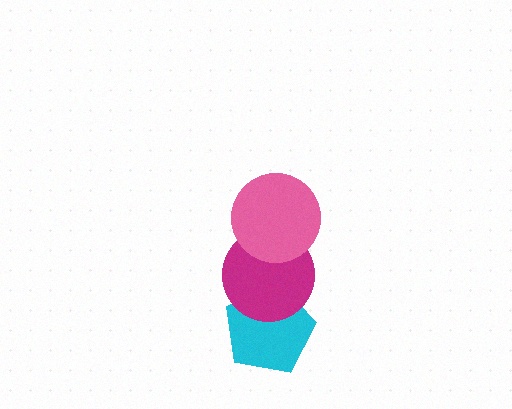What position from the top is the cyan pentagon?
The cyan pentagon is 3rd from the top.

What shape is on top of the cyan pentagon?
The magenta circle is on top of the cyan pentagon.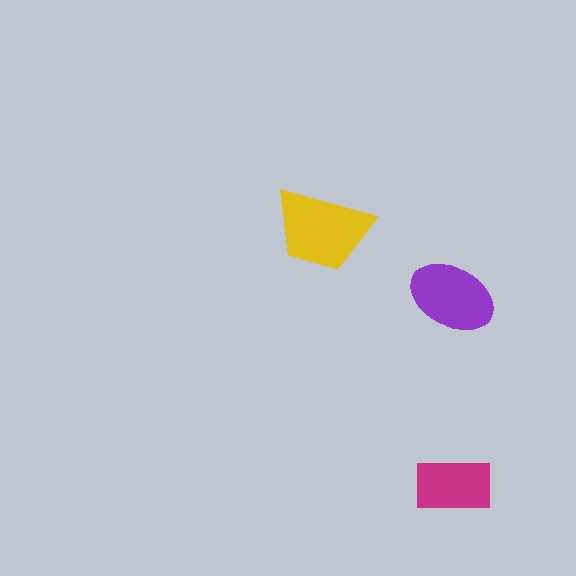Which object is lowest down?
The magenta rectangle is bottommost.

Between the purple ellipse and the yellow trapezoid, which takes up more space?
The yellow trapezoid.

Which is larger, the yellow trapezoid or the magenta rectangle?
The yellow trapezoid.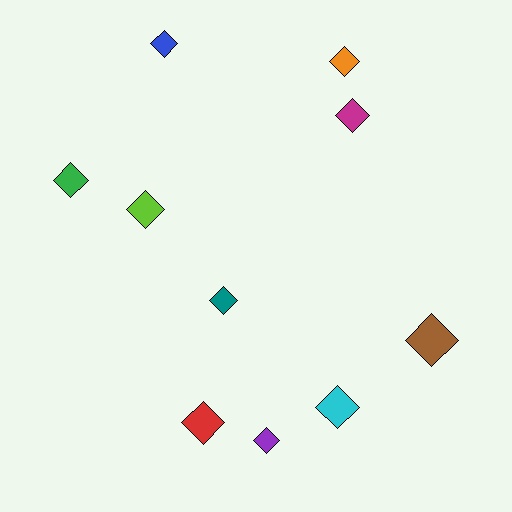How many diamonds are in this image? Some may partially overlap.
There are 10 diamonds.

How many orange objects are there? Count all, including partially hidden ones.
There is 1 orange object.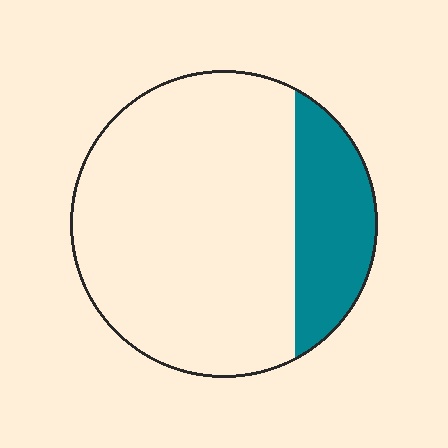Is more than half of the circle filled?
No.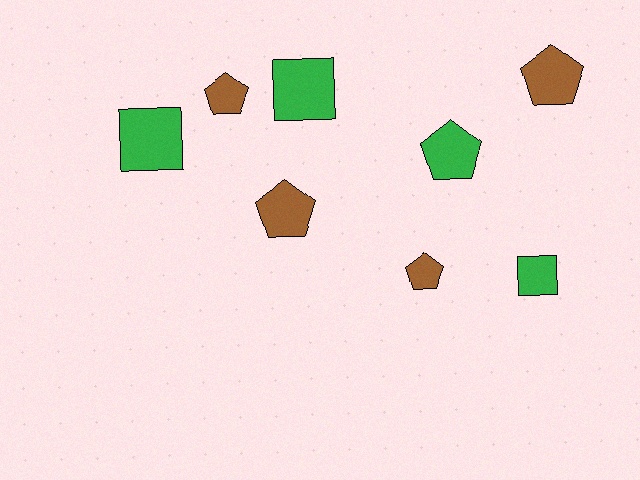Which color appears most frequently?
Brown, with 4 objects.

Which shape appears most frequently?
Pentagon, with 5 objects.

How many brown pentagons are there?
There are 4 brown pentagons.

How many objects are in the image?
There are 8 objects.